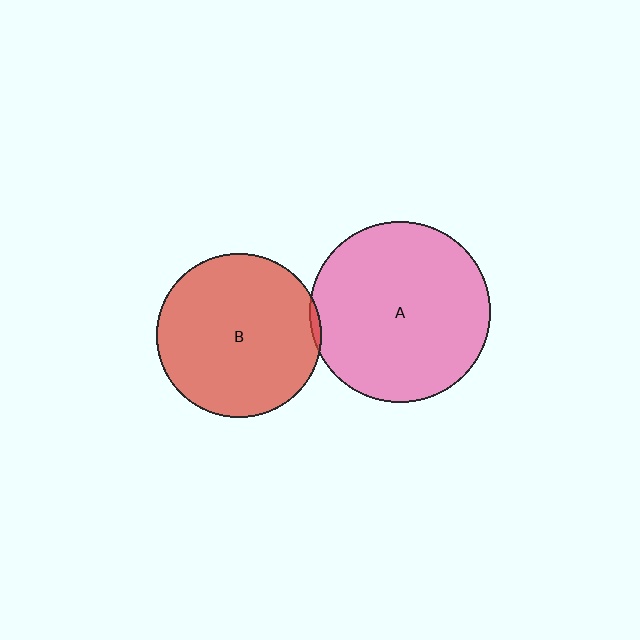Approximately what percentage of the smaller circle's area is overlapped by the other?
Approximately 5%.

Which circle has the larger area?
Circle A (pink).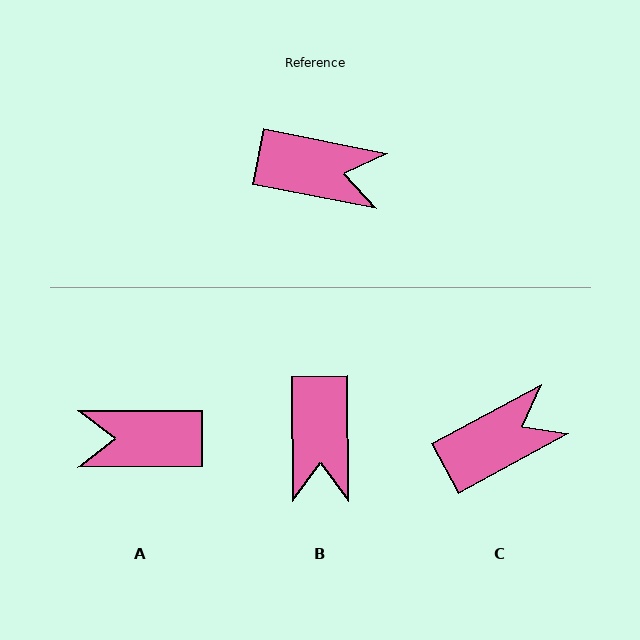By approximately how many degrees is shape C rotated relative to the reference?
Approximately 40 degrees counter-clockwise.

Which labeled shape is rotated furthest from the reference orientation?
A, about 169 degrees away.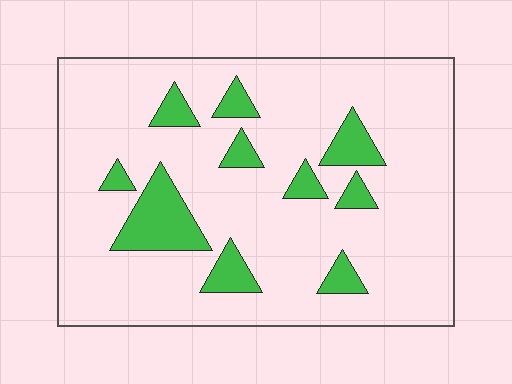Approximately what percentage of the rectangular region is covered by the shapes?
Approximately 15%.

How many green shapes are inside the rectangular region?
10.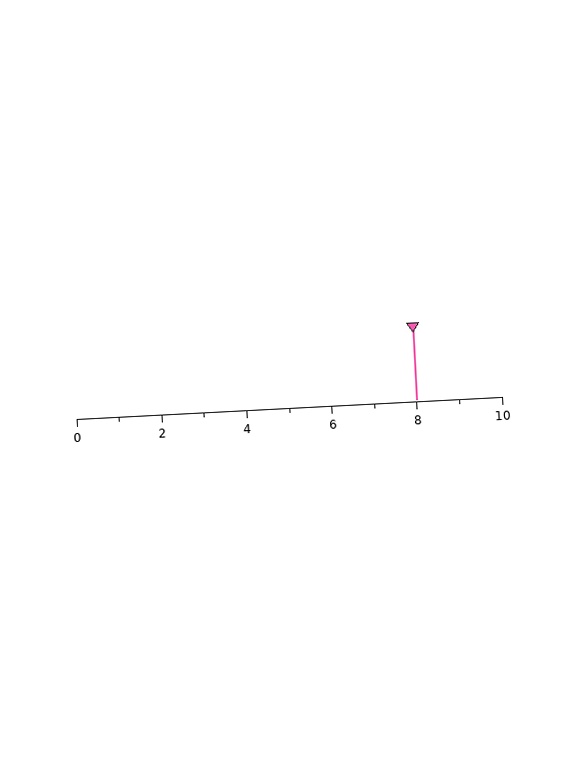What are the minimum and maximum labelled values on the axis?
The axis runs from 0 to 10.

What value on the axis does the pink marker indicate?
The marker indicates approximately 8.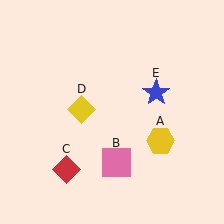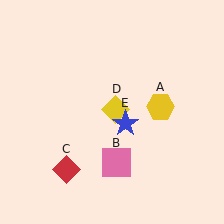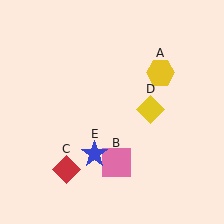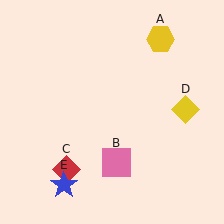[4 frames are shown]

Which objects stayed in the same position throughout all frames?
Pink square (object B) and red diamond (object C) remained stationary.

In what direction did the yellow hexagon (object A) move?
The yellow hexagon (object A) moved up.